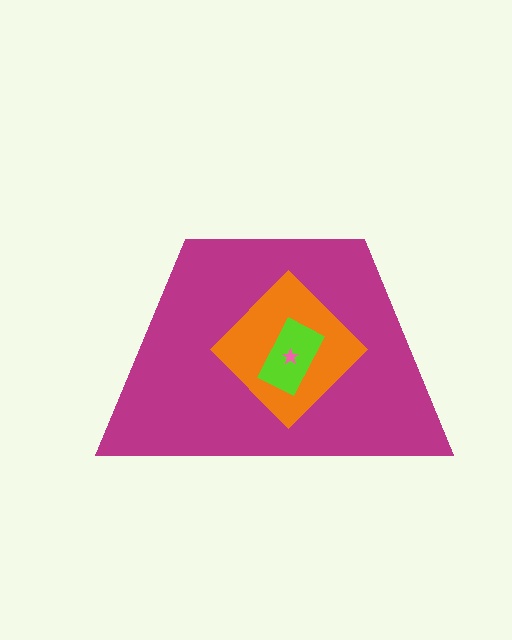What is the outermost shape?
The magenta trapezoid.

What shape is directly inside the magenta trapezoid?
The orange diamond.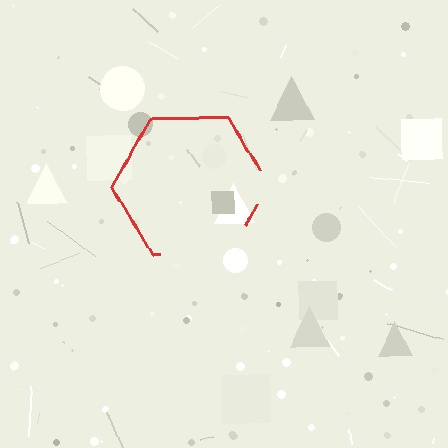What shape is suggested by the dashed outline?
The dashed outline suggests a hexagon.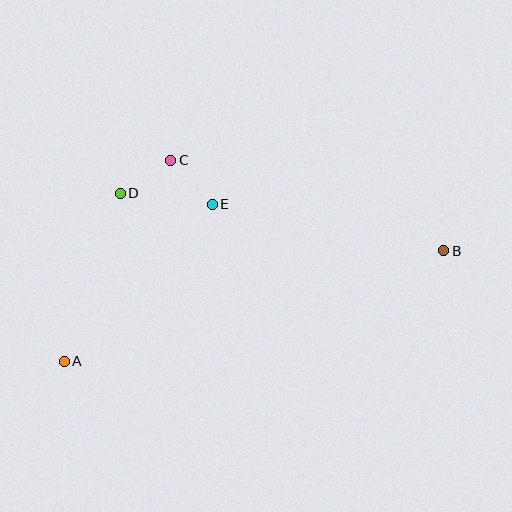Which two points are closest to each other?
Points C and D are closest to each other.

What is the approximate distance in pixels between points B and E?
The distance between B and E is approximately 237 pixels.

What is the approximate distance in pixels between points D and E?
The distance between D and E is approximately 93 pixels.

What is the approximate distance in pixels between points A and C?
The distance between A and C is approximately 227 pixels.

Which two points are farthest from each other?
Points A and B are farthest from each other.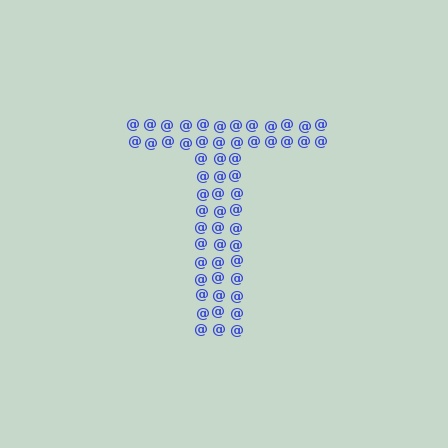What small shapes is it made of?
It is made of small at signs.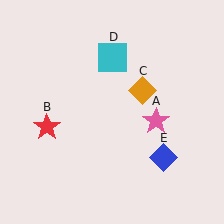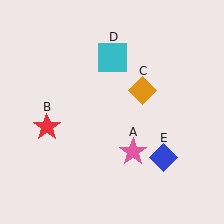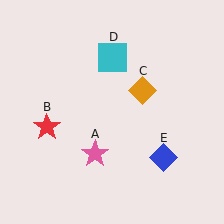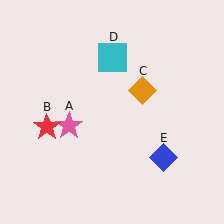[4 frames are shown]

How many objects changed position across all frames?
1 object changed position: pink star (object A).